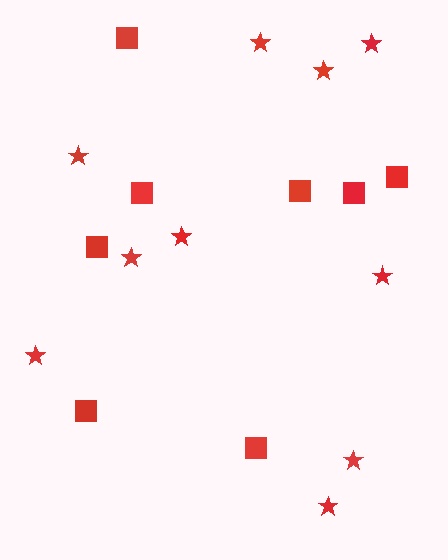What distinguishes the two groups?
There are 2 groups: one group of squares (8) and one group of stars (10).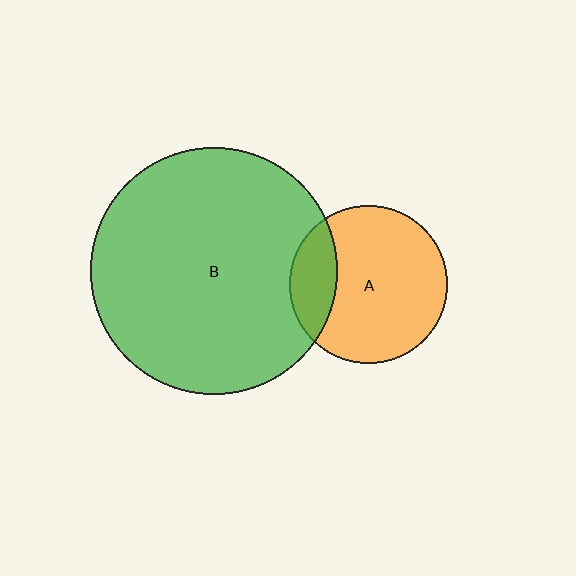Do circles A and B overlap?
Yes.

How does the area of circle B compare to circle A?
Approximately 2.5 times.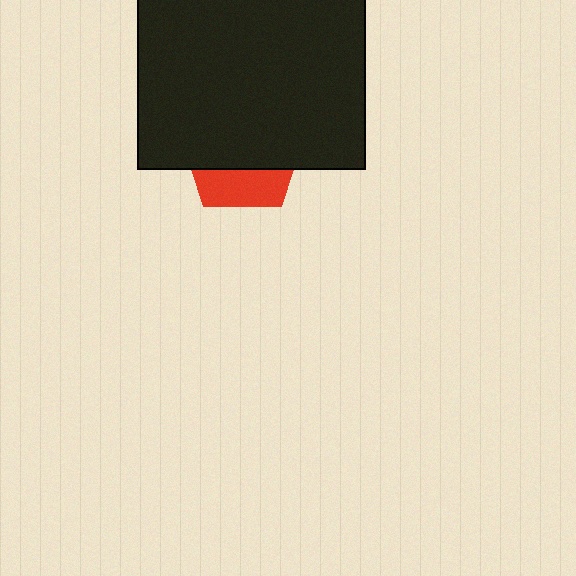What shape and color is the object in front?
The object in front is a black square.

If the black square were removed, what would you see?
You would see the complete red pentagon.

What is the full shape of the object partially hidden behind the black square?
The partially hidden object is a red pentagon.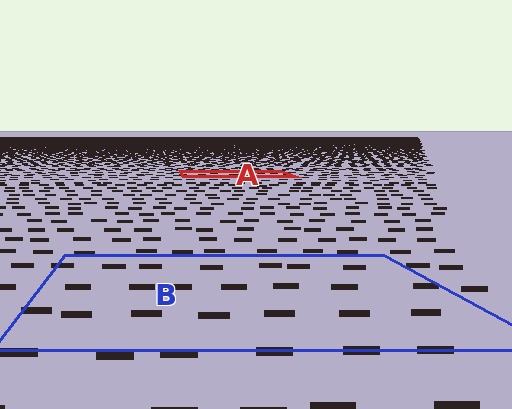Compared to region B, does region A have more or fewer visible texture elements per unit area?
Region A has more texture elements per unit area — they are packed more densely because it is farther away.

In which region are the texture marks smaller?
The texture marks are smaller in region A, because it is farther away.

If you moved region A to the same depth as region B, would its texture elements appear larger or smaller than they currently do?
They would appear larger. At a closer depth, the same texture elements are projected at a bigger on-screen size.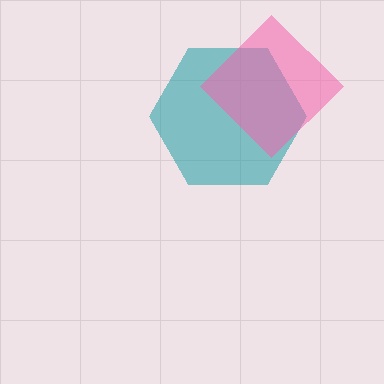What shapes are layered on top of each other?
The layered shapes are: a teal hexagon, a pink diamond.